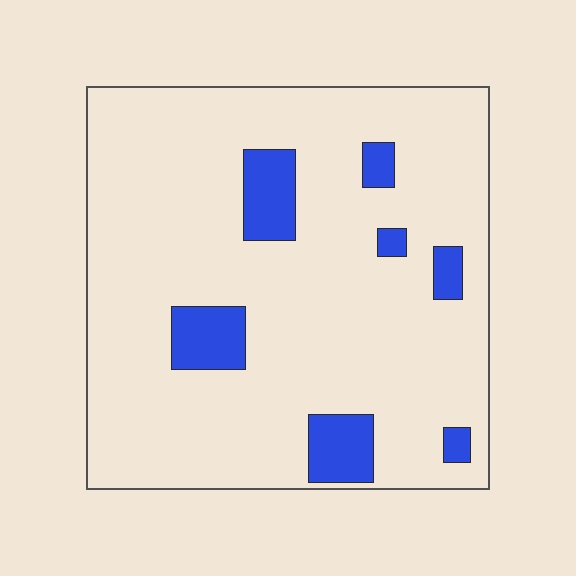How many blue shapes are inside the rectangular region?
7.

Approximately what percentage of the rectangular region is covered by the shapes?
Approximately 10%.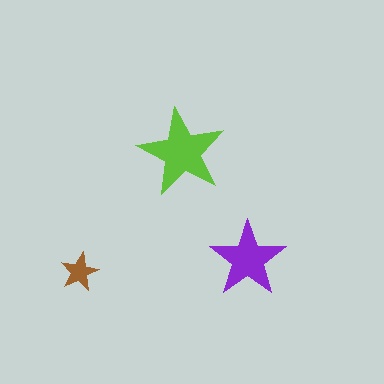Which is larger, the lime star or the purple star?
The lime one.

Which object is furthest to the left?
The brown star is leftmost.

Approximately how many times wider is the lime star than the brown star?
About 2.5 times wider.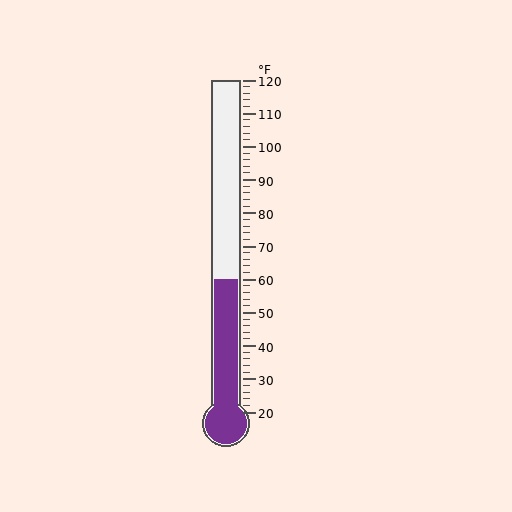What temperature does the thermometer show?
The thermometer shows approximately 60°F.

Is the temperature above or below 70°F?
The temperature is below 70°F.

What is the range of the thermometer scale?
The thermometer scale ranges from 20°F to 120°F.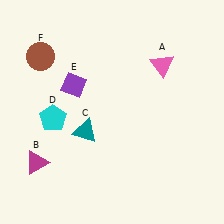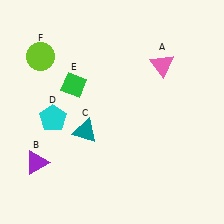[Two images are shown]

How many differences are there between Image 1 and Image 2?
There are 3 differences between the two images.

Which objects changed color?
B changed from magenta to purple. E changed from purple to green. F changed from brown to lime.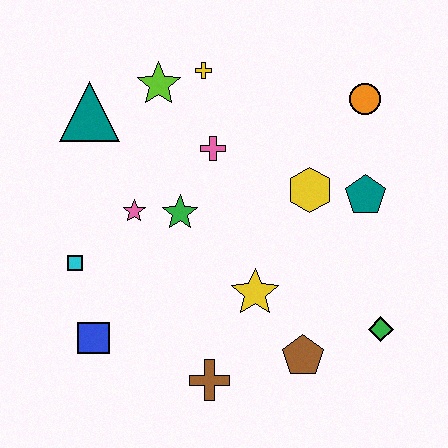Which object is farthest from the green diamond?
The teal triangle is farthest from the green diamond.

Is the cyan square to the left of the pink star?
Yes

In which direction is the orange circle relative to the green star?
The orange circle is to the right of the green star.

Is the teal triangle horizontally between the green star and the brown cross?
No